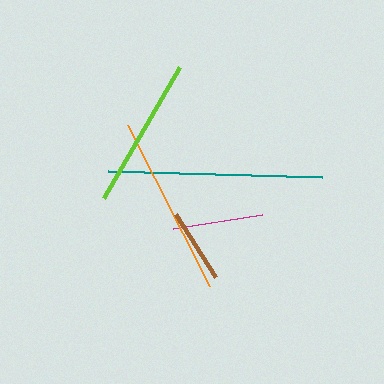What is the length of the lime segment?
The lime segment is approximately 151 pixels long.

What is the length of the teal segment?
The teal segment is approximately 214 pixels long.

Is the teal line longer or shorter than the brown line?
The teal line is longer than the brown line.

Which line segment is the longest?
The teal line is the longest at approximately 214 pixels.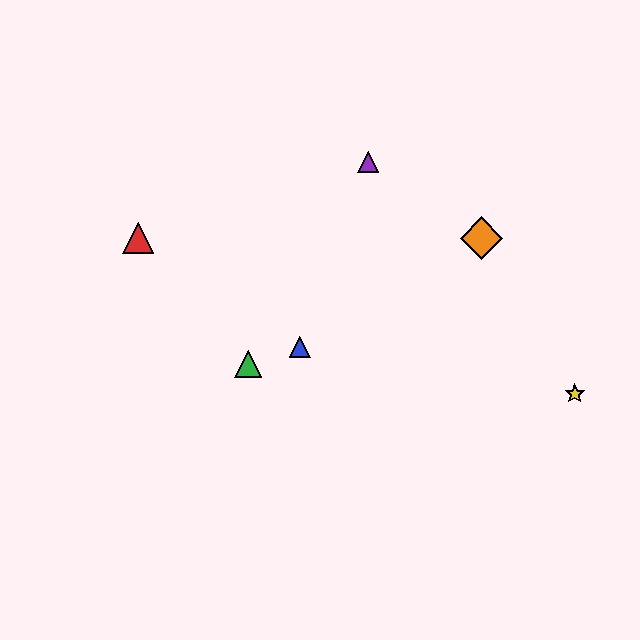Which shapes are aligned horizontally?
The red triangle, the orange diamond are aligned horizontally.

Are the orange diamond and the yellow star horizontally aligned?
No, the orange diamond is at y≈238 and the yellow star is at y≈394.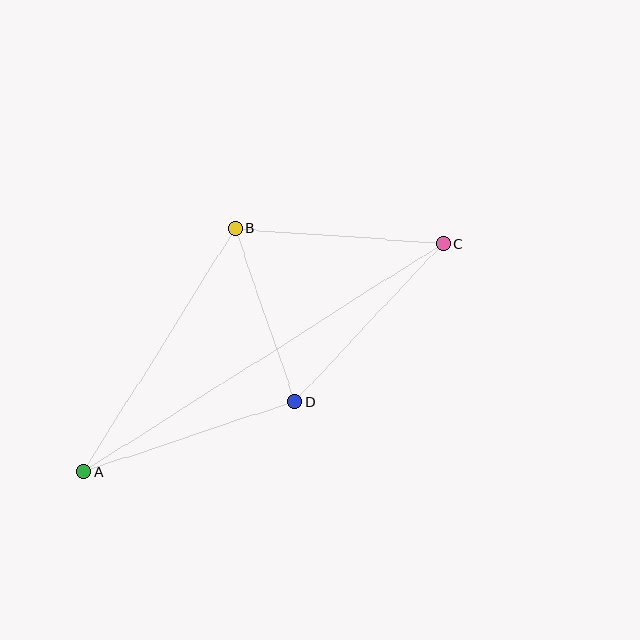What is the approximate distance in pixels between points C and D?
The distance between C and D is approximately 216 pixels.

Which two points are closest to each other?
Points B and D are closest to each other.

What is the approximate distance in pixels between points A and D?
The distance between A and D is approximately 223 pixels.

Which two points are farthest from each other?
Points A and C are farthest from each other.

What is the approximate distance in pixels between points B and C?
The distance between B and C is approximately 208 pixels.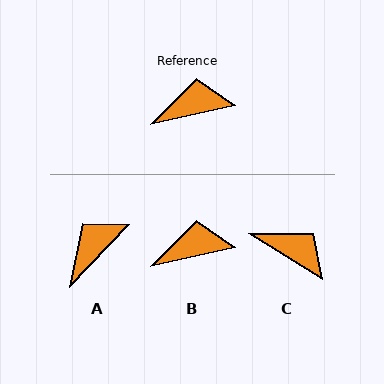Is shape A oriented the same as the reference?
No, it is off by about 33 degrees.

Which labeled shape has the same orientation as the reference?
B.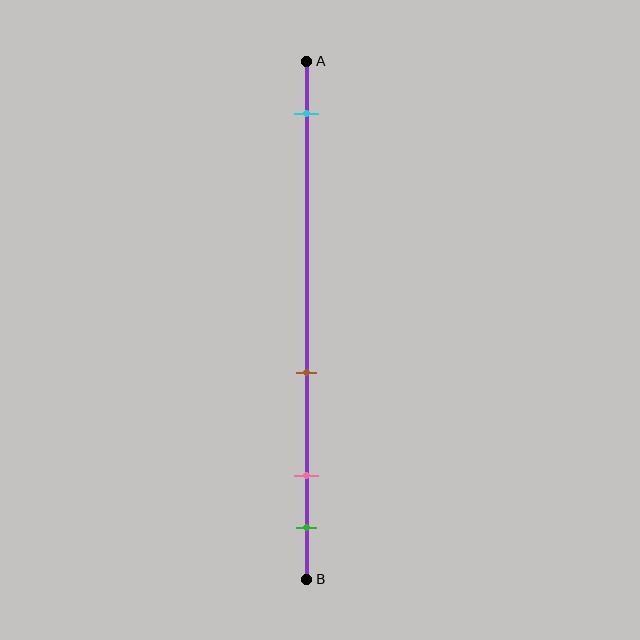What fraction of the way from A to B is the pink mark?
The pink mark is approximately 80% (0.8) of the way from A to B.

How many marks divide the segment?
There are 4 marks dividing the segment.